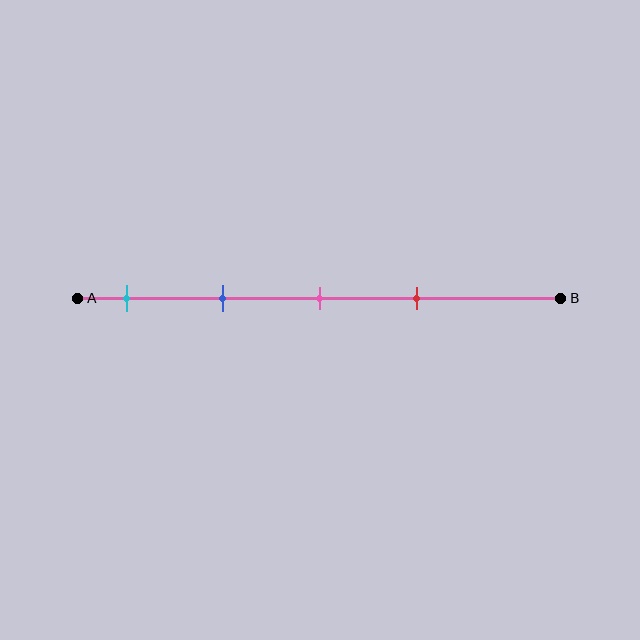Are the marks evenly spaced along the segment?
Yes, the marks are approximately evenly spaced.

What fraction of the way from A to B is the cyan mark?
The cyan mark is approximately 10% (0.1) of the way from A to B.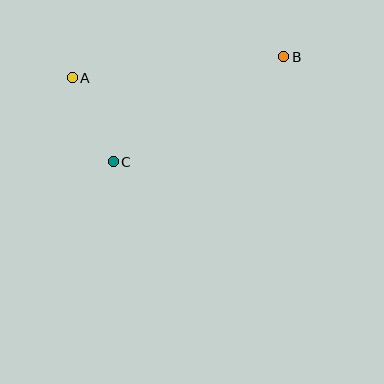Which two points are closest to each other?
Points A and C are closest to each other.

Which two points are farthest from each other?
Points A and B are farthest from each other.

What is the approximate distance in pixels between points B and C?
The distance between B and C is approximately 200 pixels.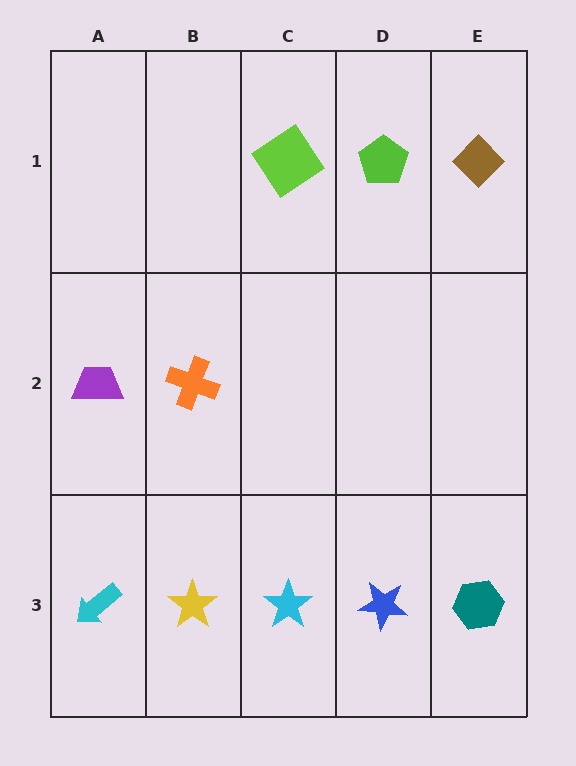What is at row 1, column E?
A brown diamond.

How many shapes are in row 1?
3 shapes.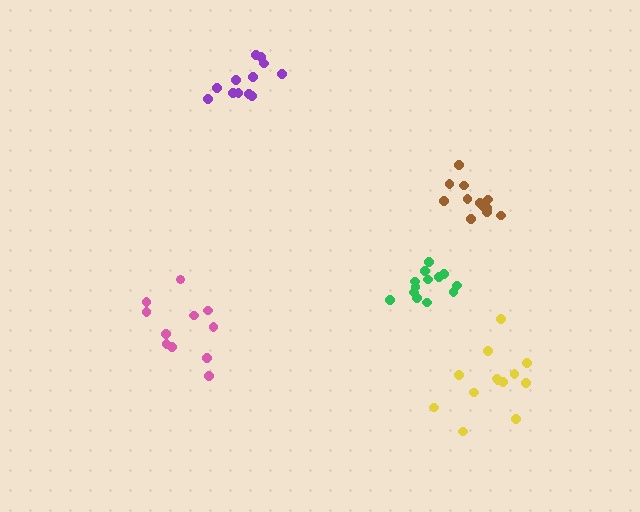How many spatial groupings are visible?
There are 5 spatial groupings.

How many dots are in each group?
Group 1: 12 dots, Group 2: 11 dots, Group 3: 13 dots, Group 4: 13 dots, Group 5: 12 dots (61 total).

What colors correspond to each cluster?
The clusters are colored: brown, pink, yellow, green, purple.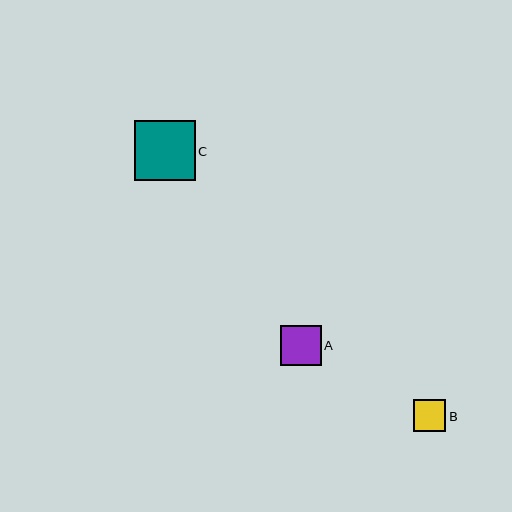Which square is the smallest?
Square B is the smallest with a size of approximately 32 pixels.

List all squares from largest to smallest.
From largest to smallest: C, A, B.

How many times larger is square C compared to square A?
Square C is approximately 1.5 times the size of square A.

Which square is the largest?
Square C is the largest with a size of approximately 60 pixels.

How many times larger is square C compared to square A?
Square C is approximately 1.5 times the size of square A.